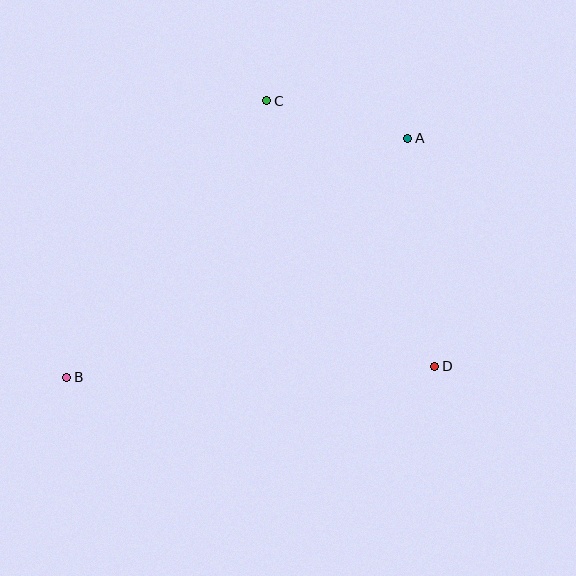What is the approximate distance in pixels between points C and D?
The distance between C and D is approximately 314 pixels.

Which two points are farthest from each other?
Points A and B are farthest from each other.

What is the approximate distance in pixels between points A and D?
The distance between A and D is approximately 230 pixels.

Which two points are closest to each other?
Points A and C are closest to each other.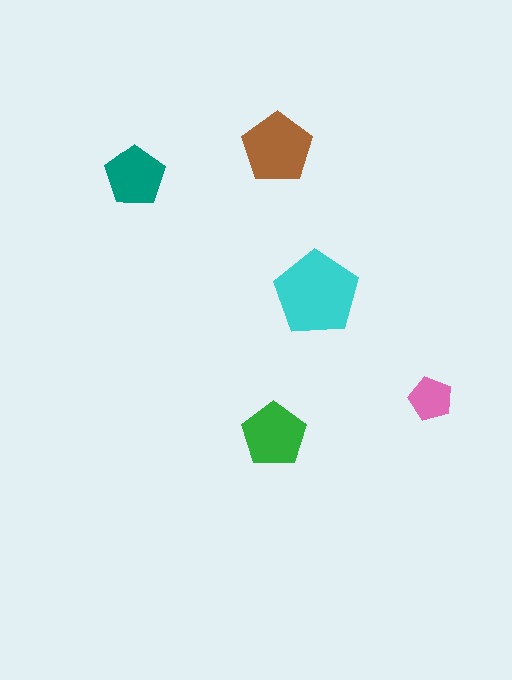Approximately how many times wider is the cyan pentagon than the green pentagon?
About 1.5 times wider.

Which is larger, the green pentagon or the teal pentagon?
The green one.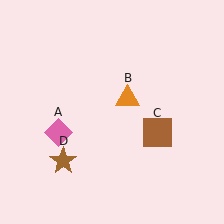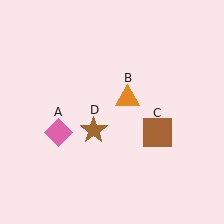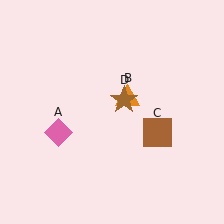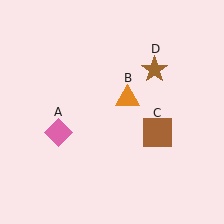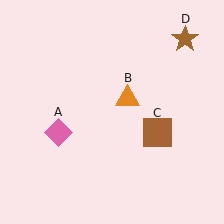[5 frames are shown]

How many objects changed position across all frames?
1 object changed position: brown star (object D).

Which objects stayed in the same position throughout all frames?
Pink diamond (object A) and orange triangle (object B) and brown square (object C) remained stationary.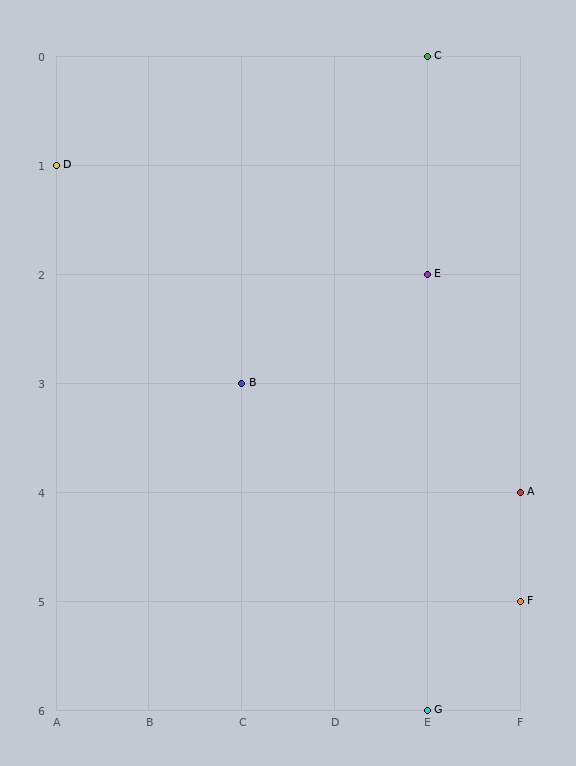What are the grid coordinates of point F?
Point F is at grid coordinates (F, 5).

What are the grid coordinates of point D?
Point D is at grid coordinates (A, 1).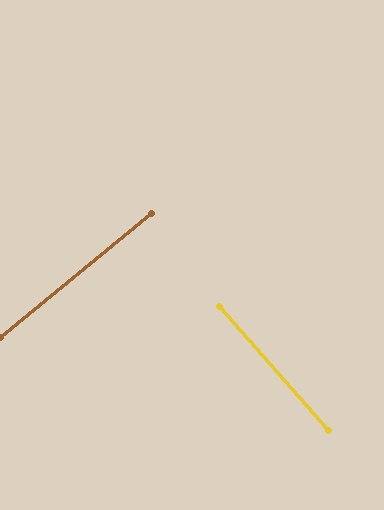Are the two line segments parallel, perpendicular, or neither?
Perpendicular — they meet at approximately 88°.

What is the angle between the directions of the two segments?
Approximately 88 degrees.